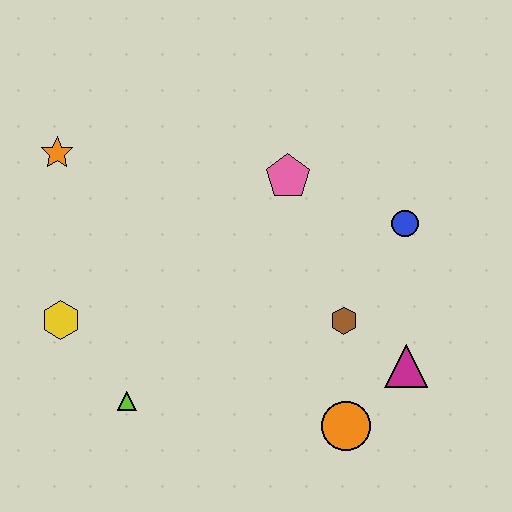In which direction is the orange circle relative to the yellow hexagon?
The orange circle is to the right of the yellow hexagon.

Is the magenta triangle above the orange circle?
Yes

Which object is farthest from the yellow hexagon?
The blue circle is farthest from the yellow hexagon.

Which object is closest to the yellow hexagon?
The lime triangle is closest to the yellow hexagon.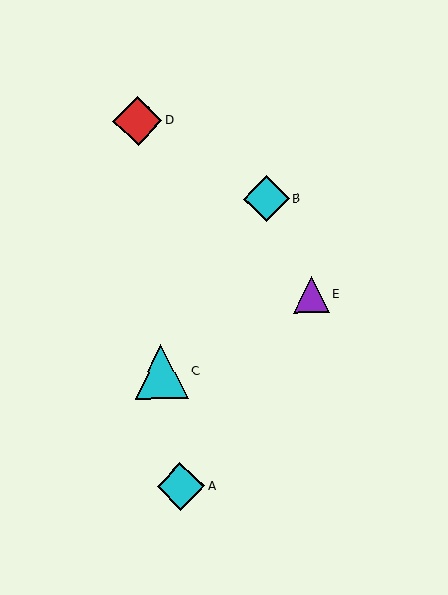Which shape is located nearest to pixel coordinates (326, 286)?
The purple triangle (labeled E) at (311, 294) is nearest to that location.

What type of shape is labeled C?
Shape C is a cyan triangle.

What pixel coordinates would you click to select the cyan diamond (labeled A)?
Click at (181, 486) to select the cyan diamond A.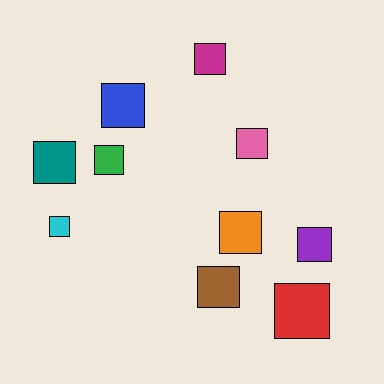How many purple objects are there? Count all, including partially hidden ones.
There is 1 purple object.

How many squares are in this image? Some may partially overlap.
There are 10 squares.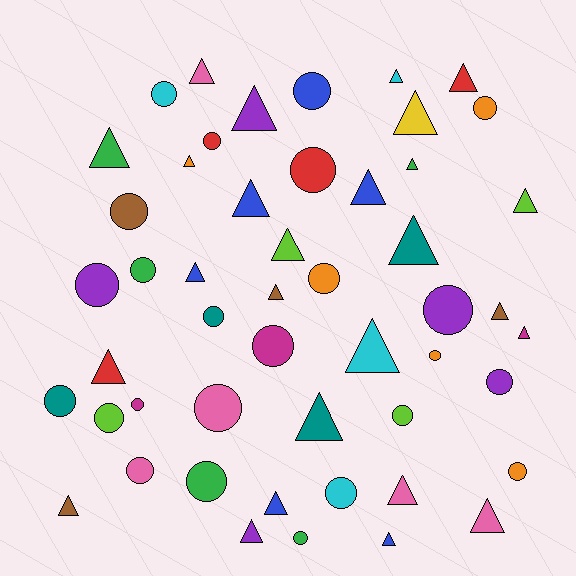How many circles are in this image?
There are 24 circles.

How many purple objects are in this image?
There are 5 purple objects.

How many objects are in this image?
There are 50 objects.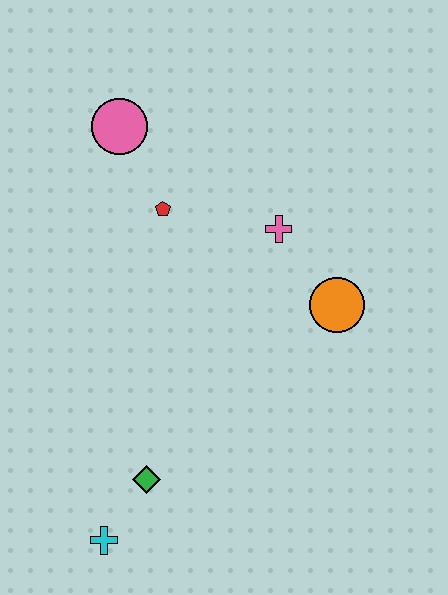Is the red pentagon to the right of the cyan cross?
Yes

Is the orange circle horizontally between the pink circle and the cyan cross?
No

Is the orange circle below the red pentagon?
Yes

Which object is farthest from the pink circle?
The cyan cross is farthest from the pink circle.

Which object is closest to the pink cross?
The orange circle is closest to the pink cross.